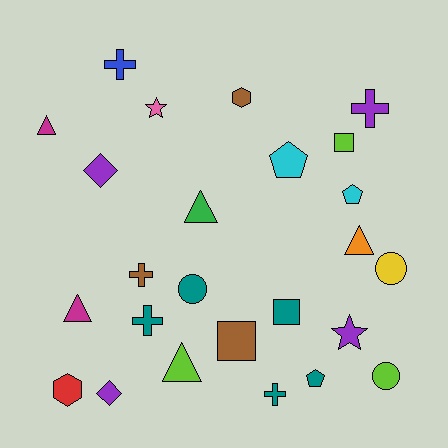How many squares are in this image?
There are 3 squares.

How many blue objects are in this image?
There is 1 blue object.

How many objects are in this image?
There are 25 objects.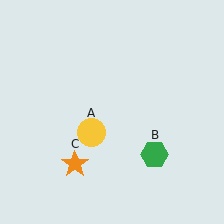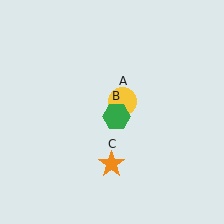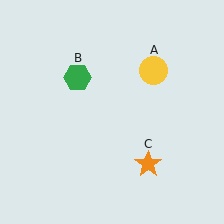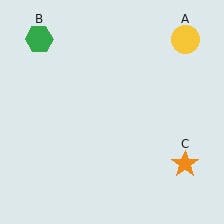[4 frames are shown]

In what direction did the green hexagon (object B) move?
The green hexagon (object B) moved up and to the left.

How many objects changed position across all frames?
3 objects changed position: yellow circle (object A), green hexagon (object B), orange star (object C).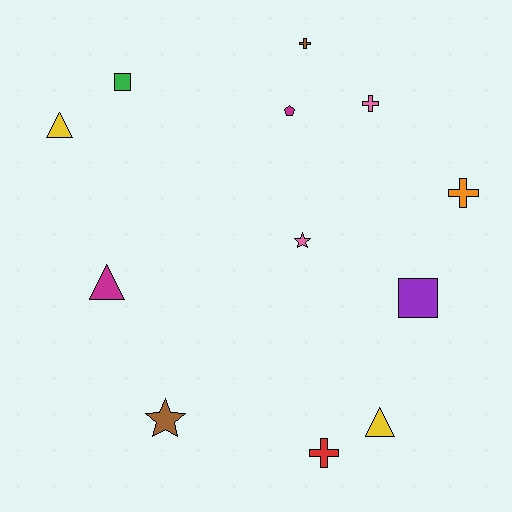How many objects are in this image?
There are 12 objects.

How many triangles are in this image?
There are 3 triangles.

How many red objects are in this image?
There is 1 red object.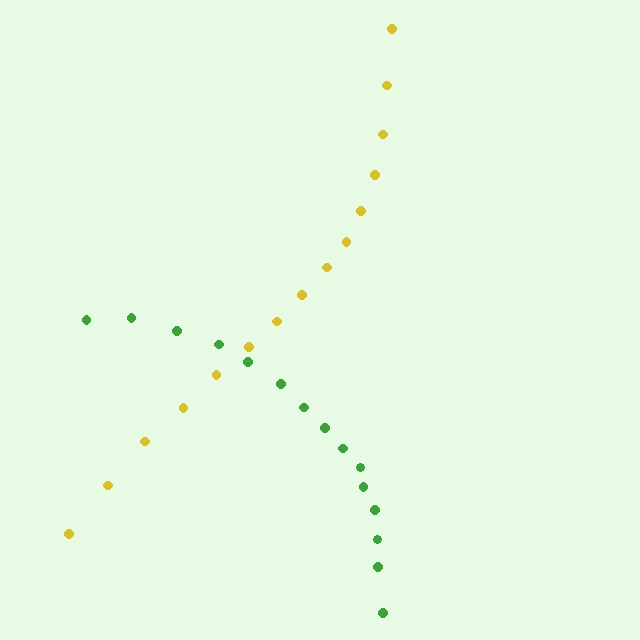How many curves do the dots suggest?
There are 2 distinct paths.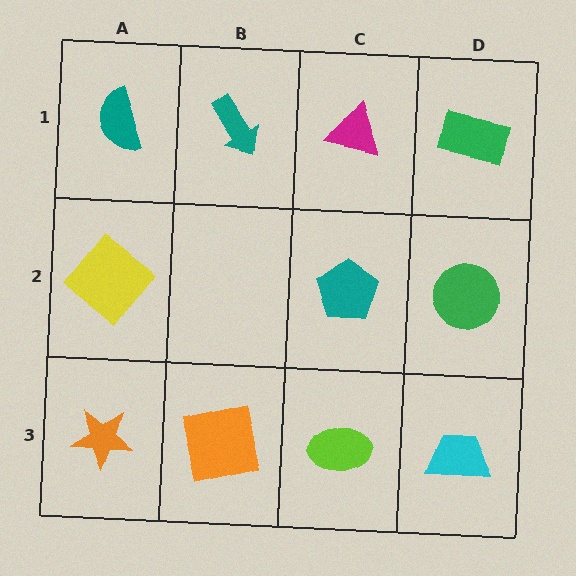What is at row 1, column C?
A magenta triangle.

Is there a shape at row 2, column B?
No, that cell is empty.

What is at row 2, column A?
A yellow diamond.